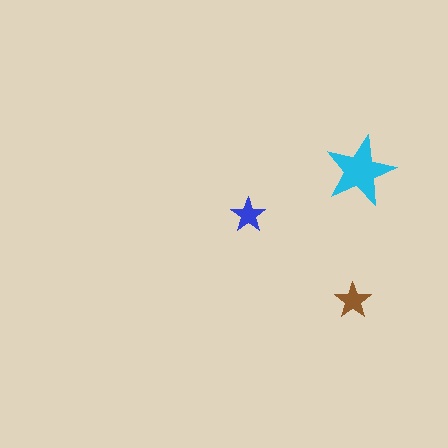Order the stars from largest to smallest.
the cyan one, the brown one, the blue one.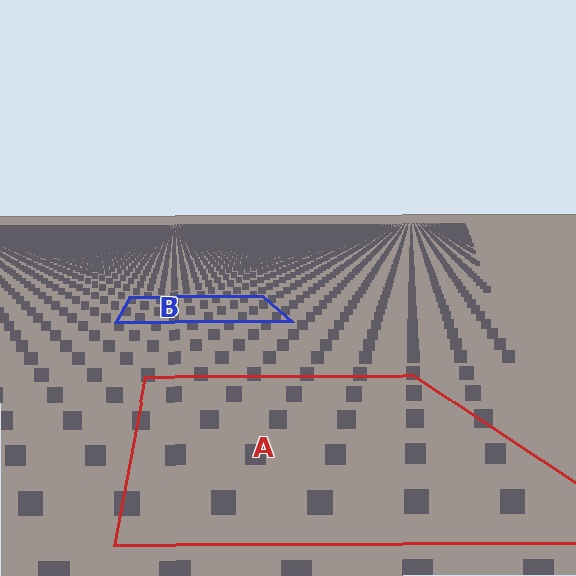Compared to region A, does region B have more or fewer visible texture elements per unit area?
Region B has more texture elements per unit area — they are packed more densely because it is farther away.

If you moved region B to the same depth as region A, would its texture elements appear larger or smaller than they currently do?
They would appear larger. At a closer depth, the same texture elements are projected at a bigger on-screen size.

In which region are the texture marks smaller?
The texture marks are smaller in region B, because it is farther away.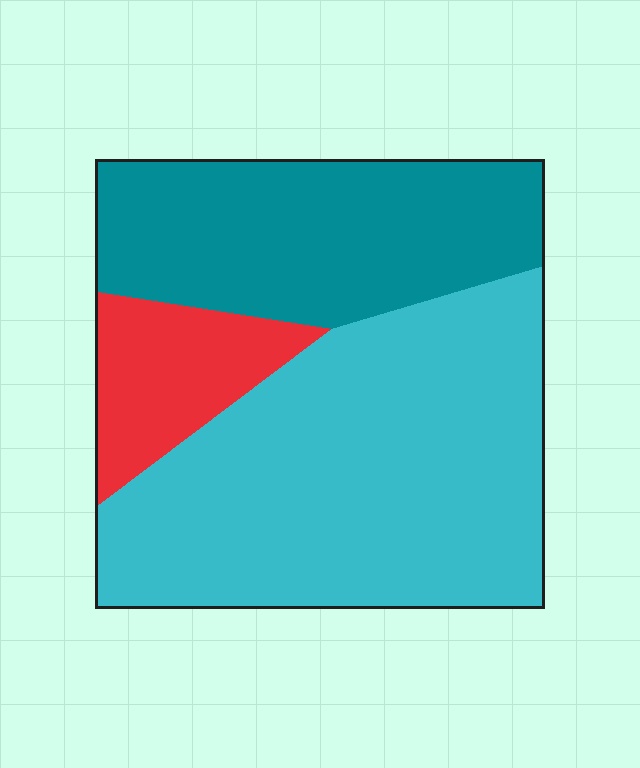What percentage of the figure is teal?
Teal takes up between a sixth and a third of the figure.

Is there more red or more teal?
Teal.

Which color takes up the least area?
Red, at roughly 15%.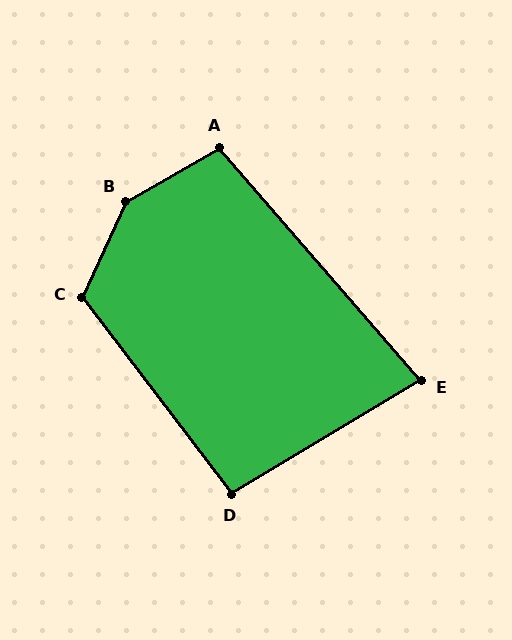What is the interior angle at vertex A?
Approximately 101 degrees (obtuse).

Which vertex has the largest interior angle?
B, at approximately 145 degrees.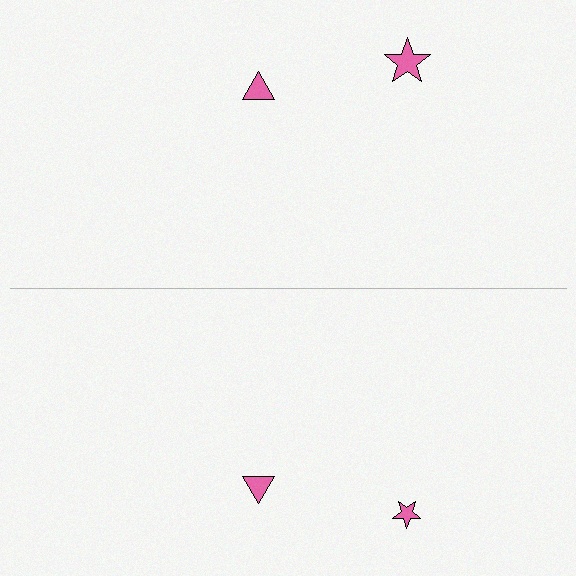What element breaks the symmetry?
The pink star on the bottom side has a different size than its mirror counterpart.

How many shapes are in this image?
There are 4 shapes in this image.